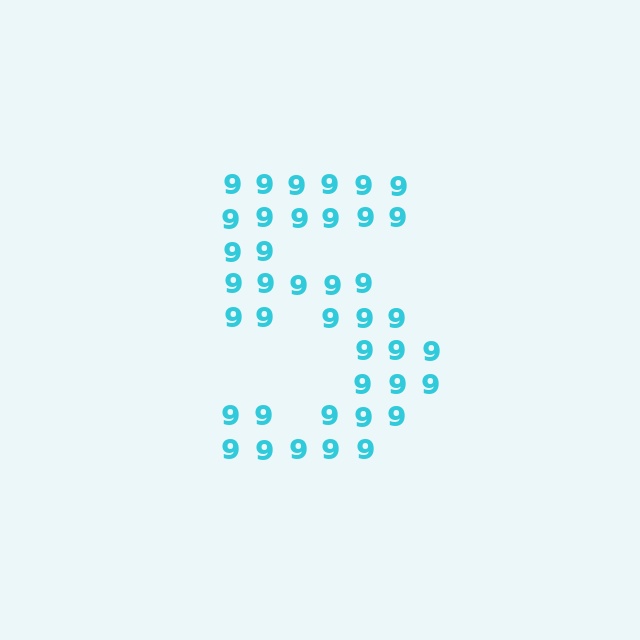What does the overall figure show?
The overall figure shows the digit 5.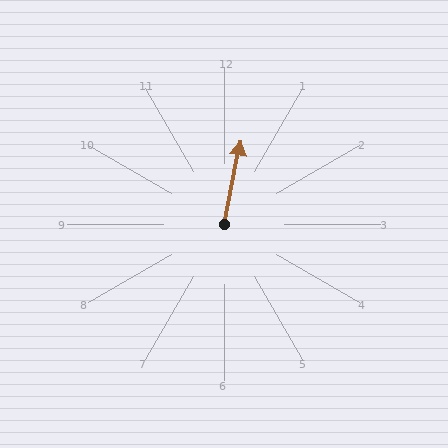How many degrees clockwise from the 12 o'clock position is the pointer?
Approximately 11 degrees.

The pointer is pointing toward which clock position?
Roughly 12 o'clock.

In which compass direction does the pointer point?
North.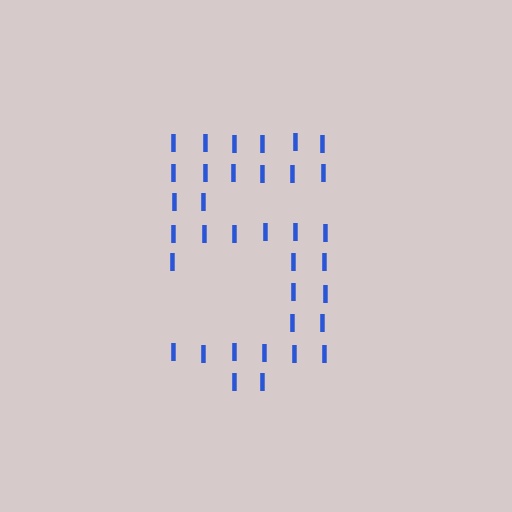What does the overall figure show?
The overall figure shows the digit 5.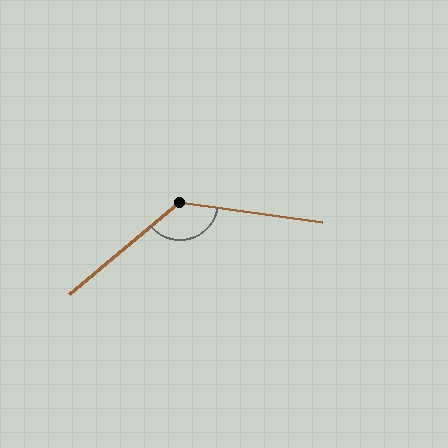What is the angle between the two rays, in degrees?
Approximately 132 degrees.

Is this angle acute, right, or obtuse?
It is obtuse.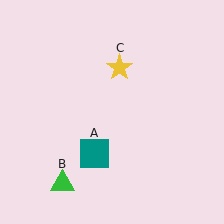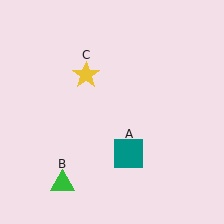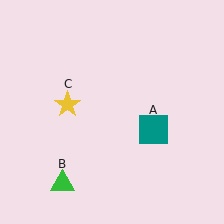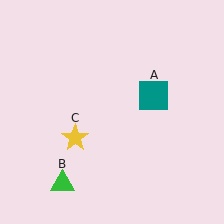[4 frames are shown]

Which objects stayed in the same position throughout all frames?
Green triangle (object B) remained stationary.